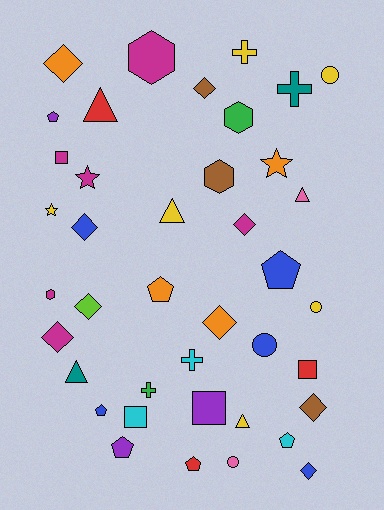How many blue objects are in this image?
There are 5 blue objects.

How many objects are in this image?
There are 40 objects.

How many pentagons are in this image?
There are 7 pentagons.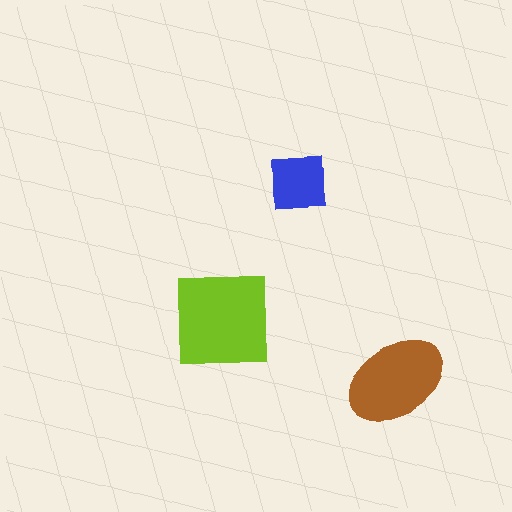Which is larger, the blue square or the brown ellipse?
The brown ellipse.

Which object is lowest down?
The brown ellipse is bottommost.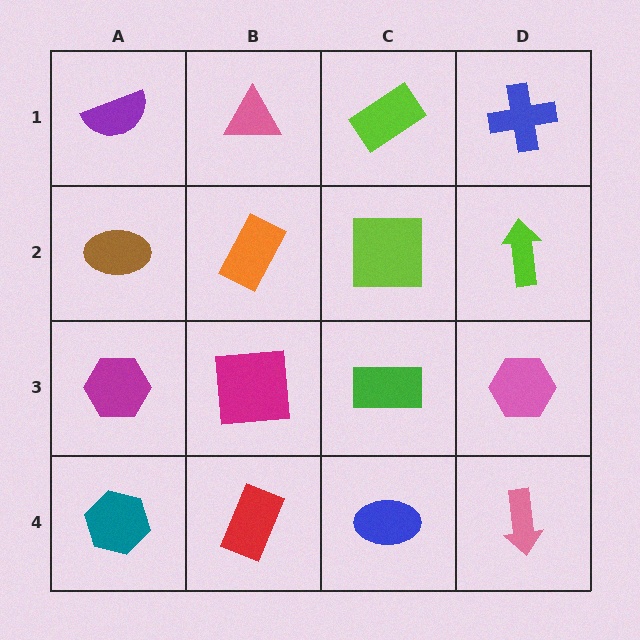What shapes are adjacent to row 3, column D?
A lime arrow (row 2, column D), a pink arrow (row 4, column D), a green rectangle (row 3, column C).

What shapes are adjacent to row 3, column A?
A brown ellipse (row 2, column A), a teal hexagon (row 4, column A), a magenta square (row 3, column B).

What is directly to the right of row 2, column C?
A lime arrow.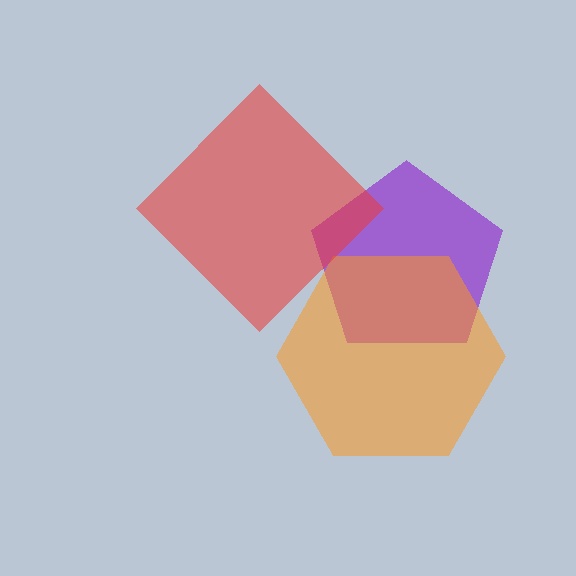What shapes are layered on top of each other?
The layered shapes are: a purple pentagon, an orange hexagon, a red diamond.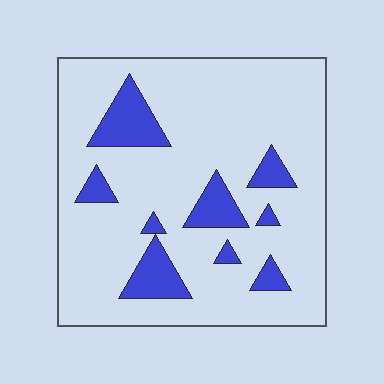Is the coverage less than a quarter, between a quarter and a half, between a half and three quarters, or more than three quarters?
Less than a quarter.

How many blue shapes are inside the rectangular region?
9.